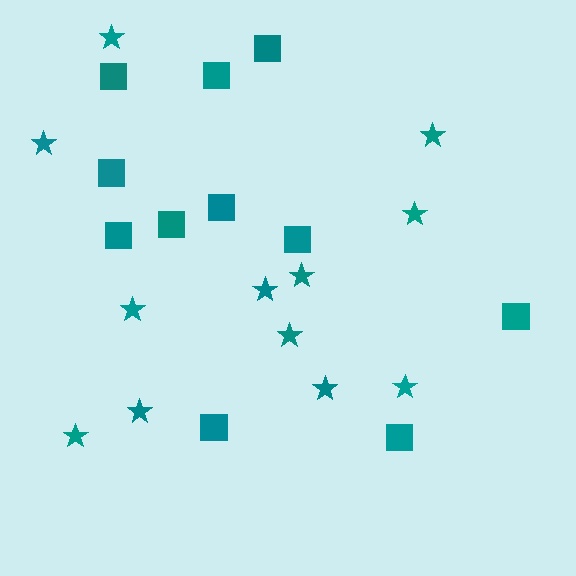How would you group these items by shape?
There are 2 groups: one group of squares (11) and one group of stars (12).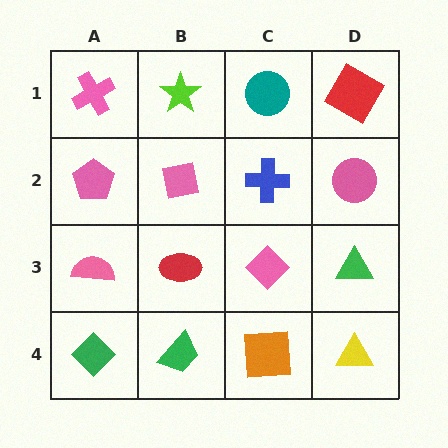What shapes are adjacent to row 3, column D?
A pink circle (row 2, column D), a yellow triangle (row 4, column D), a pink diamond (row 3, column C).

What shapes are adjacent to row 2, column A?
A pink cross (row 1, column A), a pink semicircle (row 3, column A), a pink square (row 2, column B).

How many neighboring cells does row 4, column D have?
2.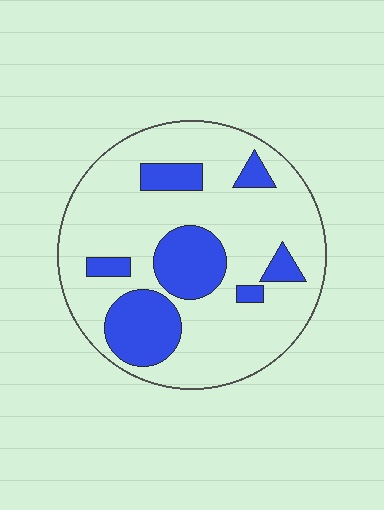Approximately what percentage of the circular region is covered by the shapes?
Approximately 25%.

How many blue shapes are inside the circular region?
7.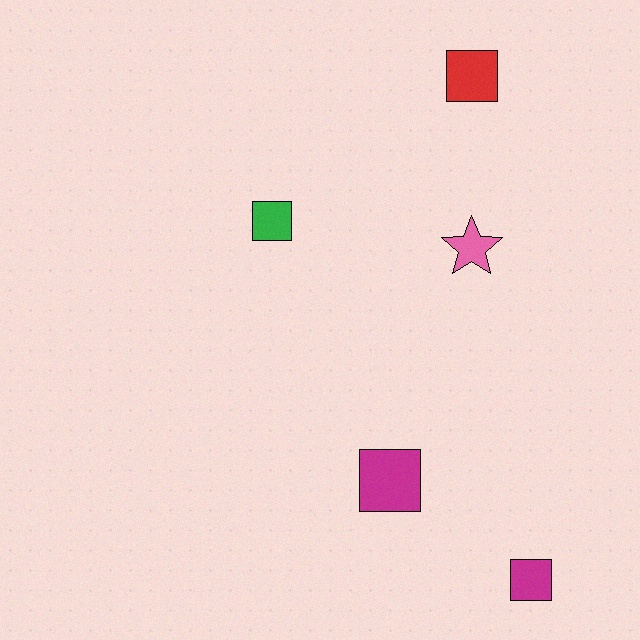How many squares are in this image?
There are 4 squares.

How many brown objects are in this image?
There are no brown objects.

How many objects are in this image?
There are 5 objects.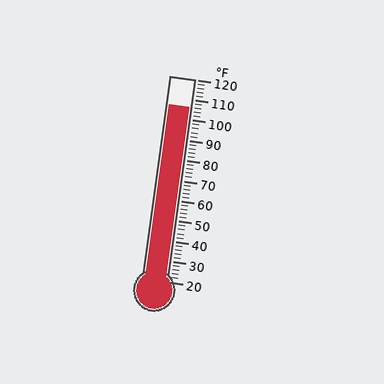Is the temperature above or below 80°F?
The temperature is above 80°F.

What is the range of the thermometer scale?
The thermometer scale ranges from 20°F to 120°F.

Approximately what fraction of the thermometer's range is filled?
The thermometer is filled to approximately 85% of its range.